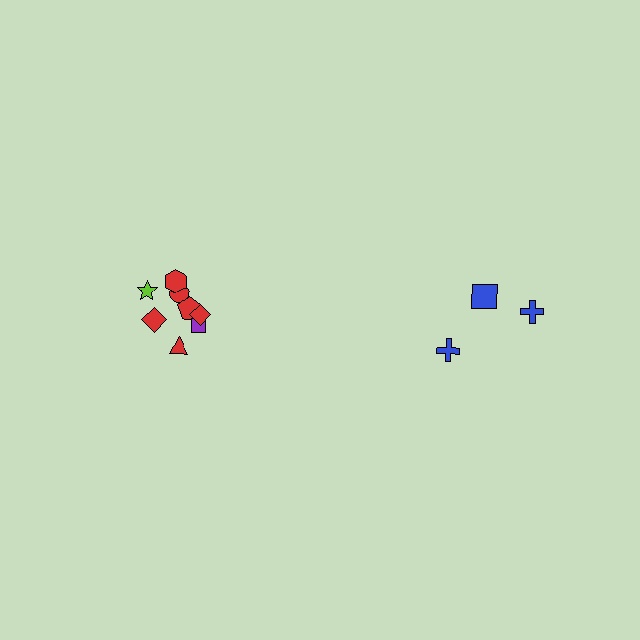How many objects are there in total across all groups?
There are 11 objects.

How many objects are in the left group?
There are 8 objects.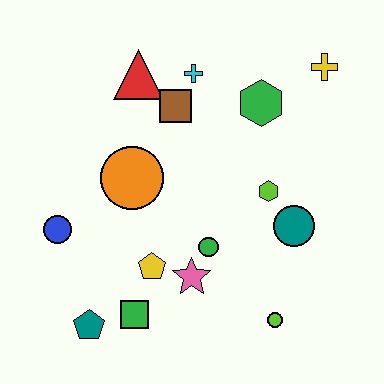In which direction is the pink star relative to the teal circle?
The pink star is to the left of the teal circle.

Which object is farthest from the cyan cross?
The teal pentagon is farthest from the cyan cross.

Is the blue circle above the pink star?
Yes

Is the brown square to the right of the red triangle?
Yes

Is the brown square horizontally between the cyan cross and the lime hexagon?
No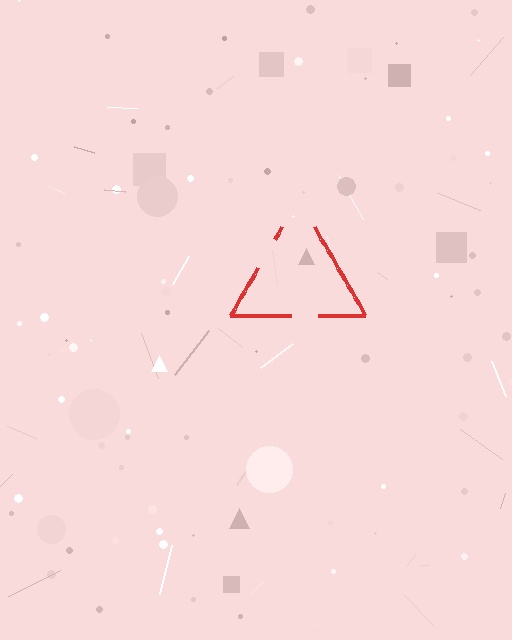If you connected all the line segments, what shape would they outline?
They would outline a triangle.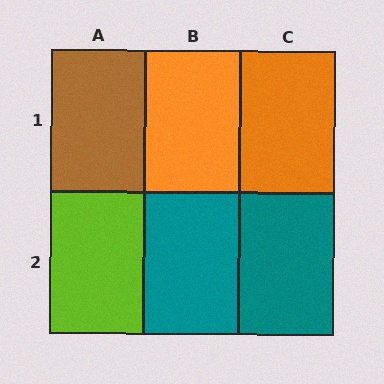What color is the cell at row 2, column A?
Lime.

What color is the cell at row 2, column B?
Teal.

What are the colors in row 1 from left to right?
Brown, orange, orange.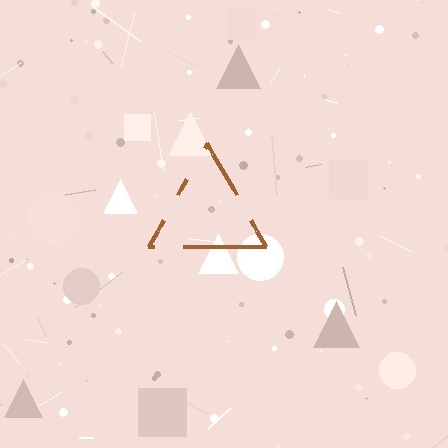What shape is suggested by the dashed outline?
The dashed outline suggests a triangle.